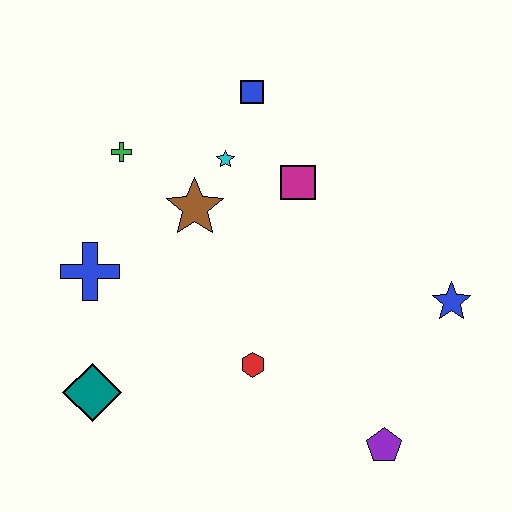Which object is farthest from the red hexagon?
The blue square is farthest from the red hexagon.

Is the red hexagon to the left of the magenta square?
Yes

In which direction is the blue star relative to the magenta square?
The blue star is to the right of the magenta square.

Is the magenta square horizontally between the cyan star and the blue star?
Yes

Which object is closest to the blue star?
The purple pentagon is closest to the blue star.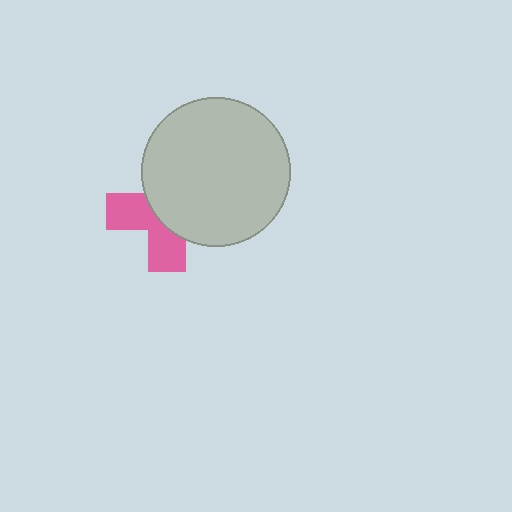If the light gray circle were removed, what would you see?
You would see the complete pink cross.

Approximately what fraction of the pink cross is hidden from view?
Roughly 57% of the pink cross is hidden behind the light gray circle.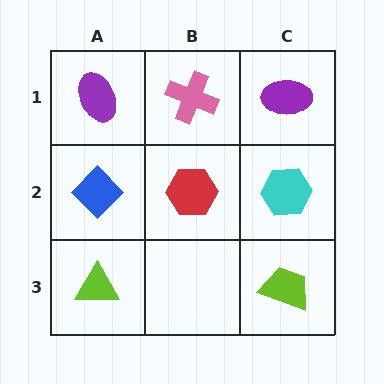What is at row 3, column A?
A lime triangle.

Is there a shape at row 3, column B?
No, that cell is empty.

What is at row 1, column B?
A pink cross.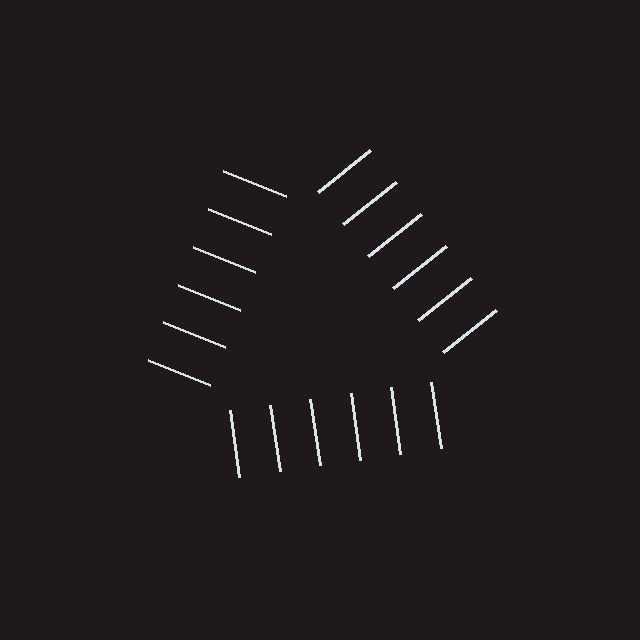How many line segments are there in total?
18 — 6 along each of the 3 edges.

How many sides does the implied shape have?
3 sides — the line-ends trace a triangle.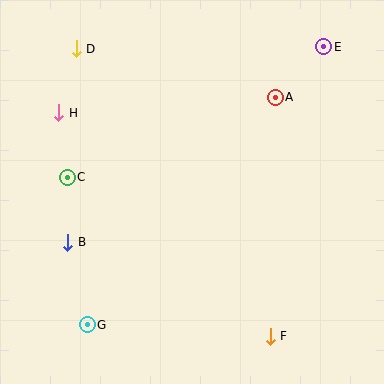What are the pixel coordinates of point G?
Point G is at (87, 325).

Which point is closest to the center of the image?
Point C at (67, 177) is closest to the center.